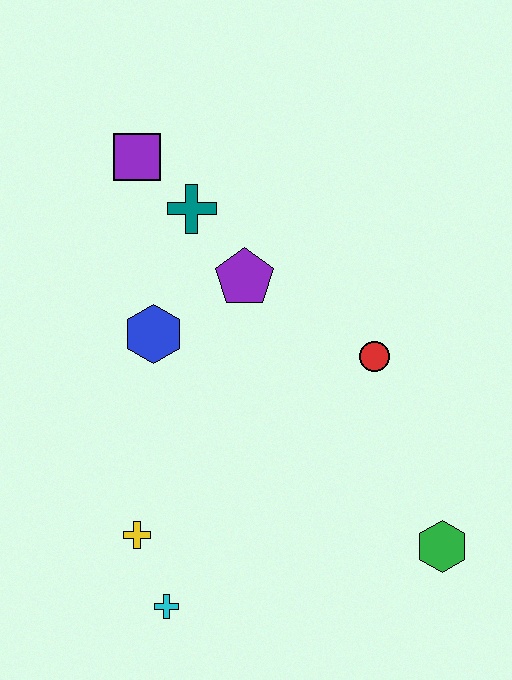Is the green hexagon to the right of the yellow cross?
Yes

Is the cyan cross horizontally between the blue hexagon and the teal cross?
Yes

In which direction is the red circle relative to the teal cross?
The red circle is to the right of the teal cross.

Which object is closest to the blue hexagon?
The purple pentagon is closest to the blue hexagon.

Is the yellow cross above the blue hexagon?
No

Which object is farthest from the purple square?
The green hexagon is farthest from the purple square.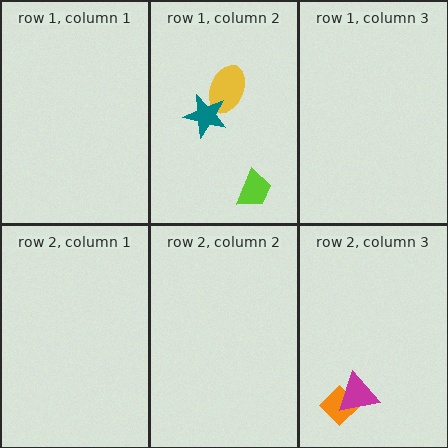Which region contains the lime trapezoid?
The row 1, column 2 region.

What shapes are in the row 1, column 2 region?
The yellow ellipse, the lime trapezoid, the teal star.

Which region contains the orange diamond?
The row 2, column 3 region.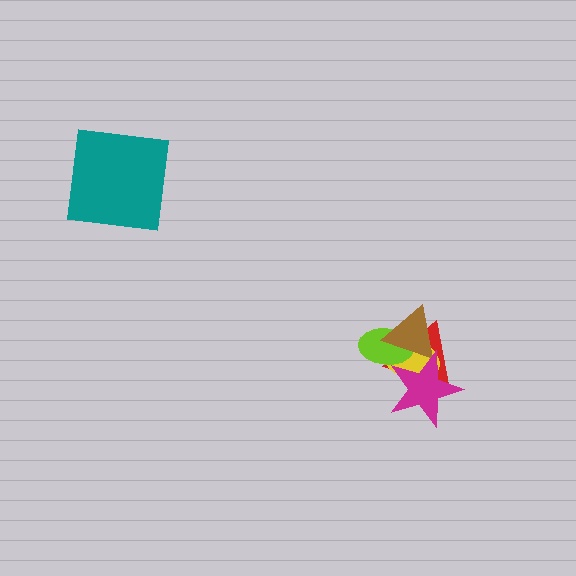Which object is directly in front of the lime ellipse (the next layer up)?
The brown triangle is directly in front of the lime ellipse.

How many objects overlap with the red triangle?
4 objects overlap with the red triangle.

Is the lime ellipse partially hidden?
Yes, it is partially covered by another shape.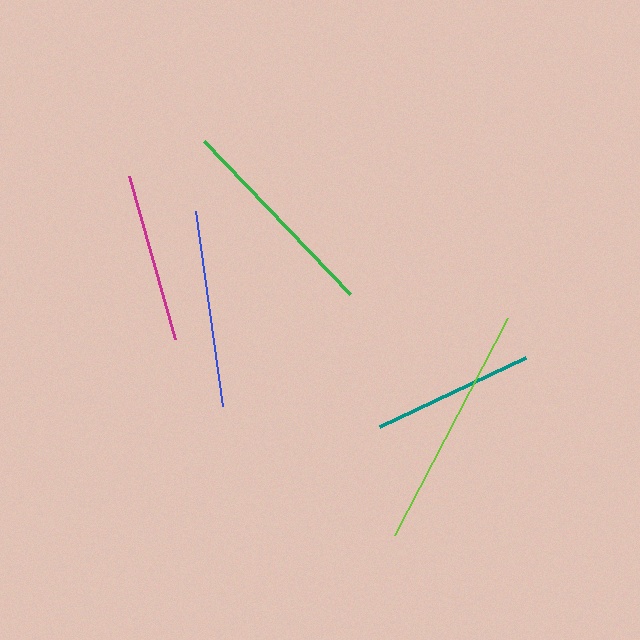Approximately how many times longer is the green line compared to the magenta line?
The green line is approximately 1.2 times the length of the magenta line.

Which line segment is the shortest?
The teal line is the shortest at approximately 161 pixels.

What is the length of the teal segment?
The teal segment is approximately 161 pixels long.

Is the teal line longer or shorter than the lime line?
The lime line is longer than the teal line.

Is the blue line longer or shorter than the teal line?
The blue line is longer than the teal line.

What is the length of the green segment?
The green segment is approximately 211 pixels long.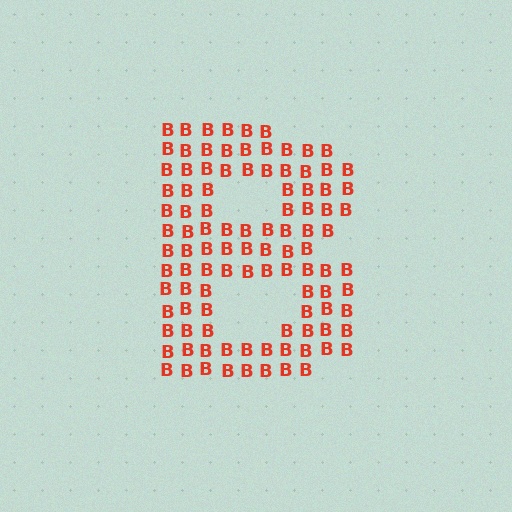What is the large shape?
The large shape is the letter B.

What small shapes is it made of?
It is made of small letter B's.